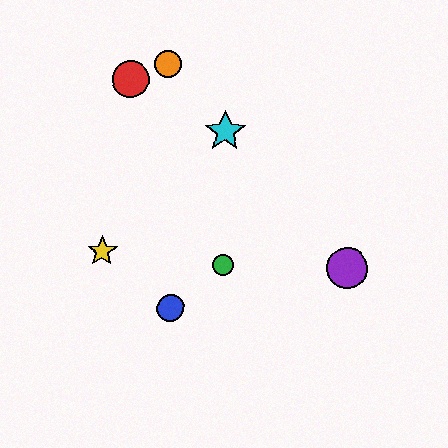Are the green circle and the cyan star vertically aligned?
Yes, both are at x≈223.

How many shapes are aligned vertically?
2 shapes (the green circle, the cyan star) are aligned vertically.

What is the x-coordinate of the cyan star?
The cyan star is at x≈225.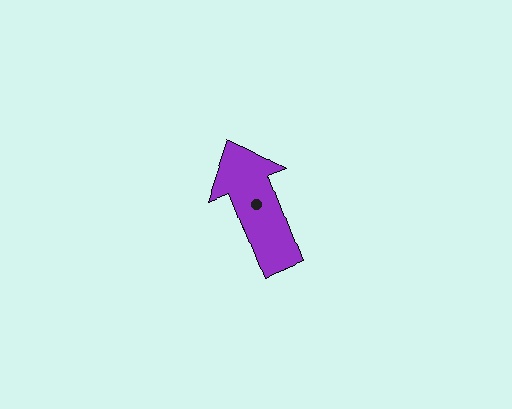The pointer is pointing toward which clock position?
Roughly 11 o'clock.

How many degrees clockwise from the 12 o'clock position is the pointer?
Approximately 338 degrees.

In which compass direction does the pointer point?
North.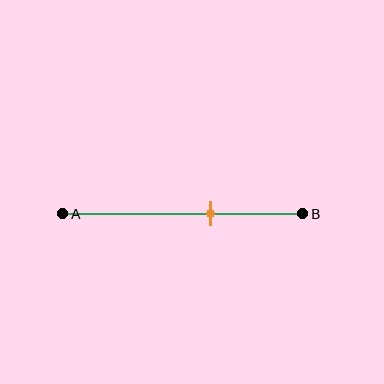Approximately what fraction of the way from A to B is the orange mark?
The orange mark is approximately 60% of the way from A to B.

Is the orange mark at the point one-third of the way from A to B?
No, the mark is at about 60% from A, not at the 33% one-third point.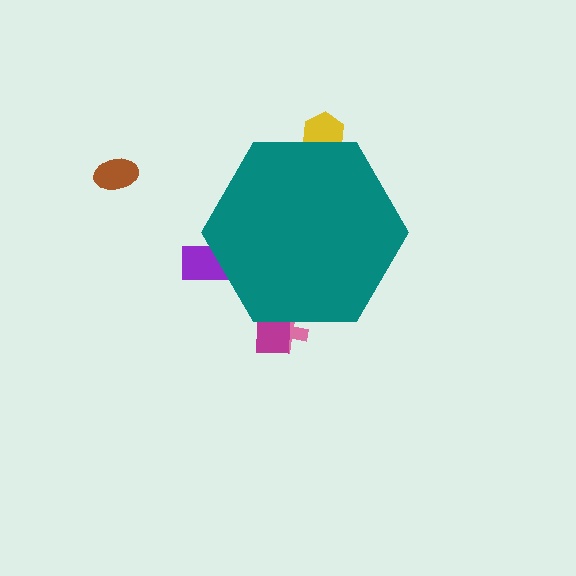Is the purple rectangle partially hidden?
Yes, the purple rectangle is partially hidden behind the teal hexagon.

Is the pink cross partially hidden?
Yes, the pink cross is partially hidden behind the teal hexagon.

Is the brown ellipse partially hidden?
No, the brown ellipse is fully visible.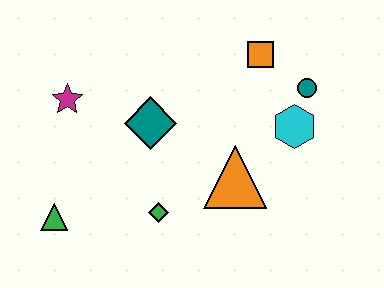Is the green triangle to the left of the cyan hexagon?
Yes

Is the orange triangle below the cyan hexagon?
Yes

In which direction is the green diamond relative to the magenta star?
The green diamond is below the magenta star.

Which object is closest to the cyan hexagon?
The teal circle is closest to the cyan hexagon.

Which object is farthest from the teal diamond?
The teal circle is farthest from the teal diamond.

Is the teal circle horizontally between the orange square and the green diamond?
No